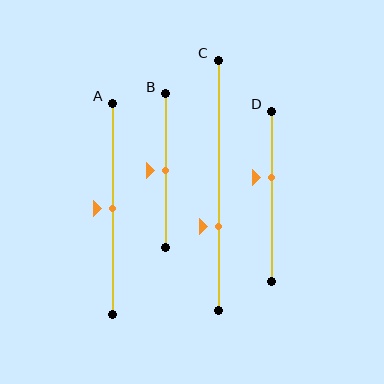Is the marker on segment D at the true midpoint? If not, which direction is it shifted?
No, the marker on segment D is shifted upward by about 11% of the segment length.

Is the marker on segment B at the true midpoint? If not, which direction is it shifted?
Yes, the marker on segment B is at the true midpoint.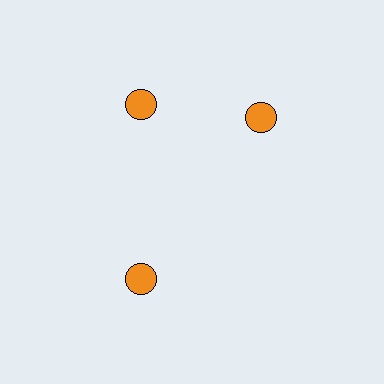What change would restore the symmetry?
The symmetry would be restored by rotating it back into even spacing with its neighbors so that all 3 circles sit at equal angles and equal distance from the center.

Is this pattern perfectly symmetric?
No. The 3 orange circles are arranged in a ring, but one element near the 3 o'clock position is rotated out of alignment along the ring, breaking the 3-fold rotational symmetry.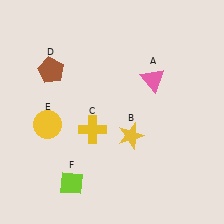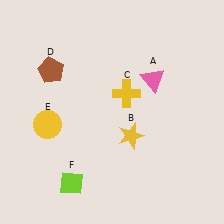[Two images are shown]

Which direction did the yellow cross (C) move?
The yellow cross (C) moved up.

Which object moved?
The yellow cross (C) moved up.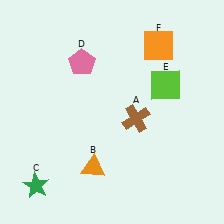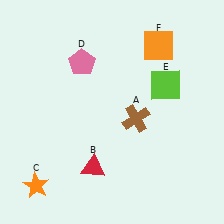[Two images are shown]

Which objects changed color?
B changed from orange to red. C changed from green to orange.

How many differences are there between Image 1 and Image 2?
There are 2 differences between the two images.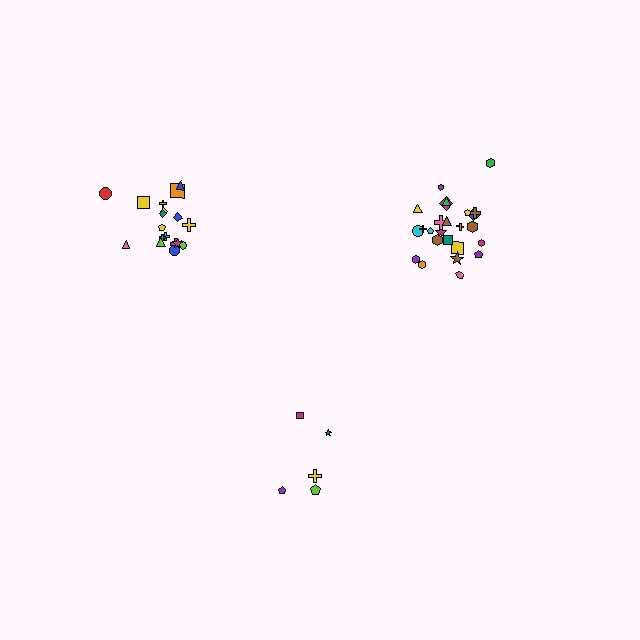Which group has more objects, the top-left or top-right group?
The top-right group.